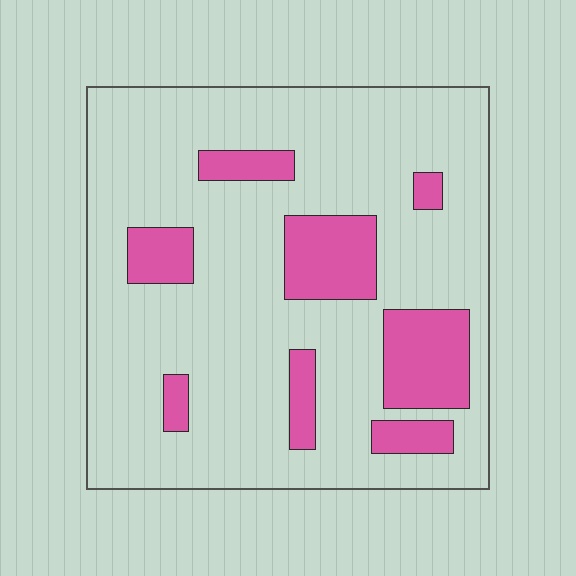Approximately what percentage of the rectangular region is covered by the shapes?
Approximately 20%.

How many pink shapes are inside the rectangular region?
8.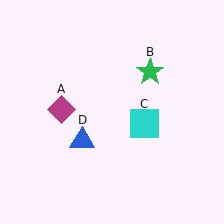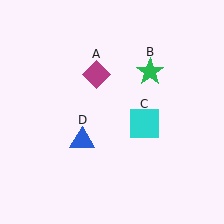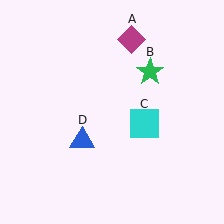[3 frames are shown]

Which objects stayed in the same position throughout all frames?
Green star (object B) and cyan square (object C) and blue triangle (object D) remained stationary.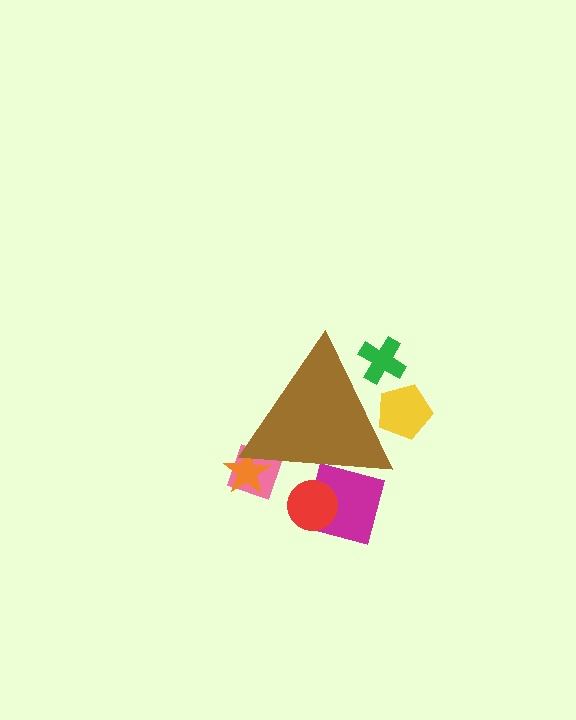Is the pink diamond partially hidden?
Yes, the pink diamond is partially hidden behind the brown triangle.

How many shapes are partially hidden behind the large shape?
6 shapes are partially hidden.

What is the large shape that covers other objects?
A brown triangle.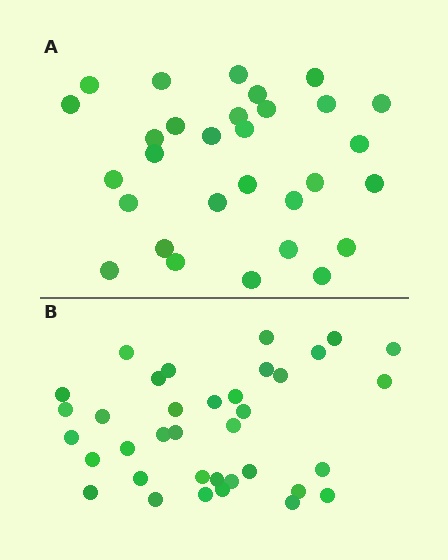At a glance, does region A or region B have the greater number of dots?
Region B (the bottom region) has more dots.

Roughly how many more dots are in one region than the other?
Region B has about 6 more dots than region A.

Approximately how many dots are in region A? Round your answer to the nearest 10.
About 30 dots.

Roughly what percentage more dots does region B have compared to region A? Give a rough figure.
About 20% more.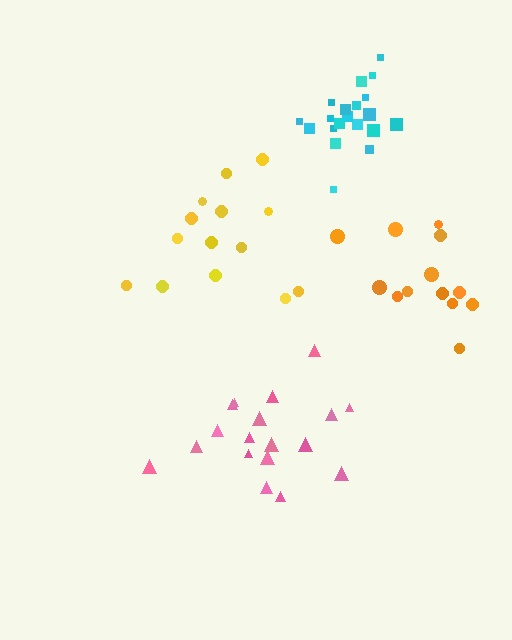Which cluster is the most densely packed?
Cyan.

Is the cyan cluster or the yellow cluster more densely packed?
Cyan.